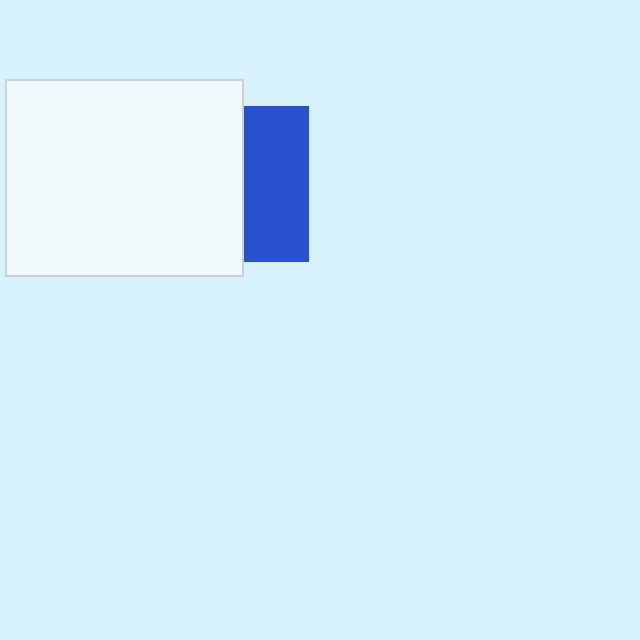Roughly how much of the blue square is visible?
A small part of it is visible (roughly 42%).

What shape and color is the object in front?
The object in front is a white rectangle.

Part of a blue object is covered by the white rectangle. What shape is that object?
It is a square.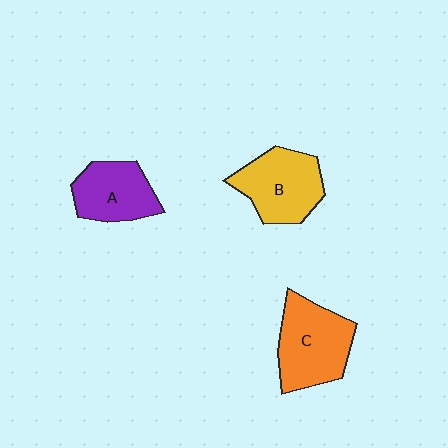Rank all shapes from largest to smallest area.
From largest to smallest: C (orange), B (yellow), A (purple).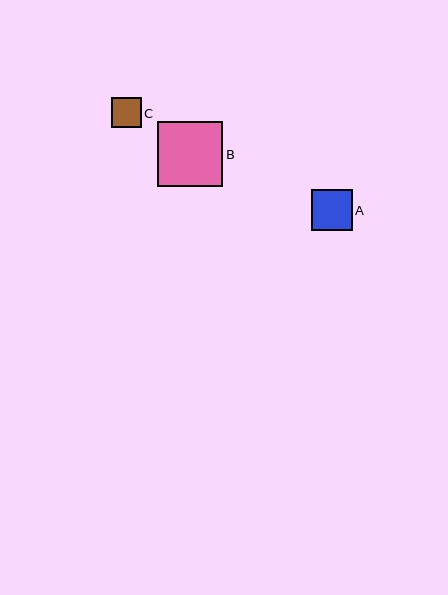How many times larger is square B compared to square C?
Square B is approximately 2.2 times the size of square C.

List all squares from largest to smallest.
From largest to smallest: B, A, C.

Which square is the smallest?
Square C is the smallest with a size of approximately 30 pixels.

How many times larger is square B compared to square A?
Square B is approximately 1.6 times the size of square A.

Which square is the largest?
Square B is the largest with a size of approximately 65 pixels.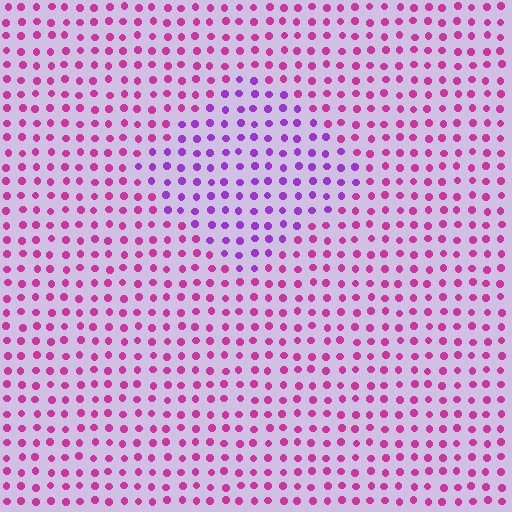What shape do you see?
I see a diamond.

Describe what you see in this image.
The image is filled with small magenta elements in a uniform arrangement. A diamond-shaped region is visible where the elements are tinted to a slightly different hue, forming a subtle color boundary.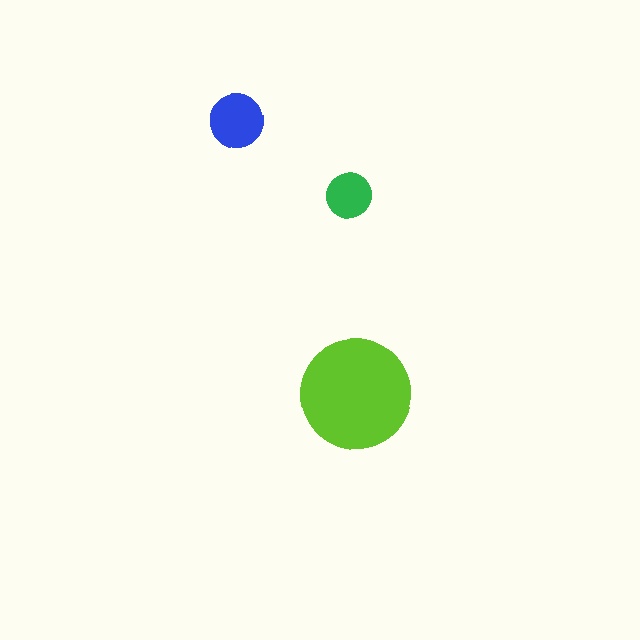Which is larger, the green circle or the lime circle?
The lime one.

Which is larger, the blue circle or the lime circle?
The lime one.